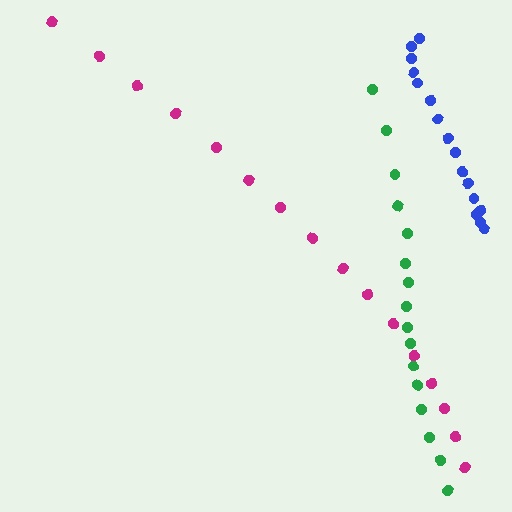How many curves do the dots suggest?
There are 3 distinct paths.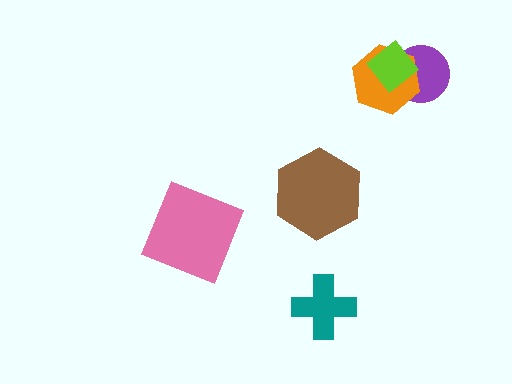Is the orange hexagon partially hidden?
Yes, it is partially covered by another shape.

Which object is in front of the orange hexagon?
The lime diamond is in front of the orange hexagon.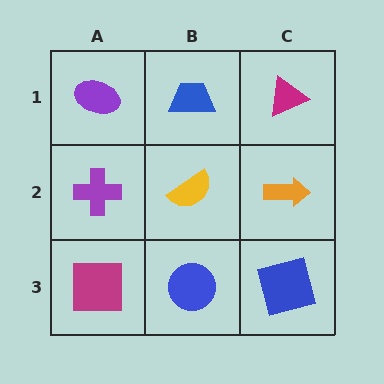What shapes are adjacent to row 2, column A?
A purple ellipse (row 1, column A), a magenta square (row 3, column A), a yellow semicircle (row 2, column B).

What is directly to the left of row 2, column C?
A yellow semicircle.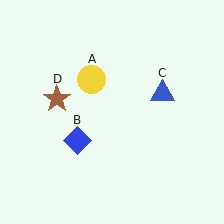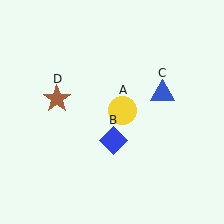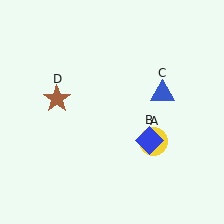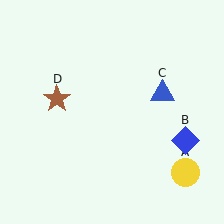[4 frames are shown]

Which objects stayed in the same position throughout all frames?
Blue triangle (object C) and brown star (object D) remained stationary.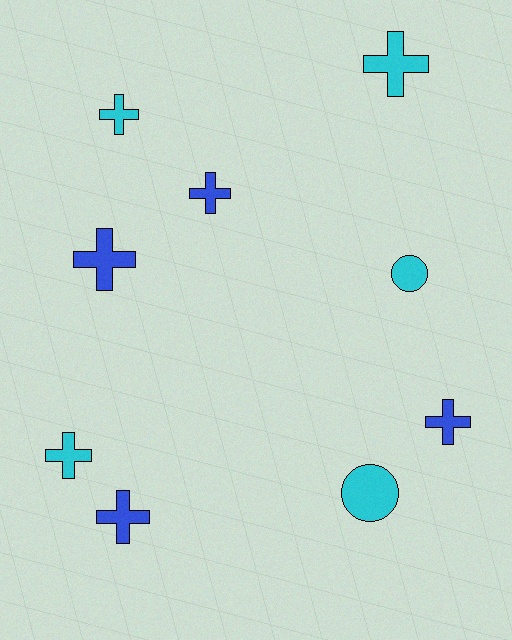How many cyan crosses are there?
There are 3 cyan crosses.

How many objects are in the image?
There are 9 objects.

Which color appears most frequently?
Cyan, with 5 objects.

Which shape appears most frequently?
Cross, with 7 objects.